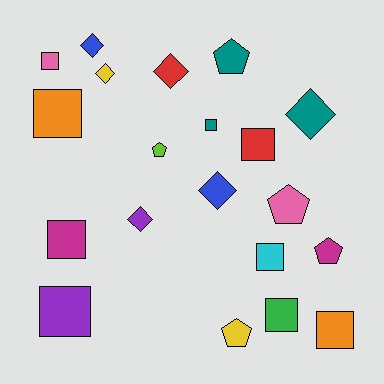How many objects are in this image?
There are 20 objects.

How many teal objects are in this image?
There are 3 teal objects.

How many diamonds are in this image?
There are 6 diamonds.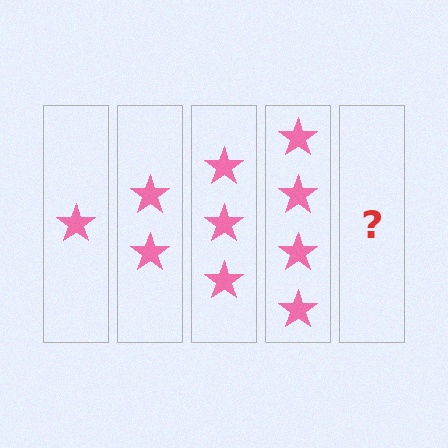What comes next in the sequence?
The next element should be 5 stars.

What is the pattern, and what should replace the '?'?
The pattern is that each step adds one more star. The '?' should be 5 stars.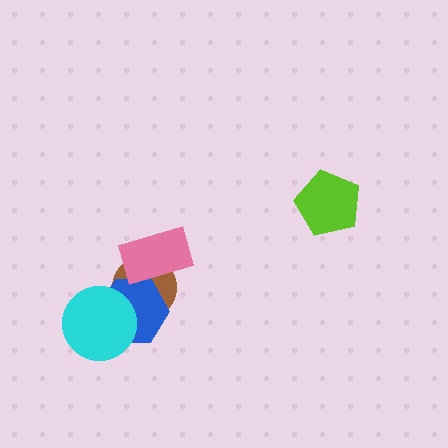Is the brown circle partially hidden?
Yes, it is partially covered by another shape.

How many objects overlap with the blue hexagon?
3 objects overlap with the blue hexagon.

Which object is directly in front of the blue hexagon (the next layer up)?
The cyan circle is directly in front of the blue hexagon.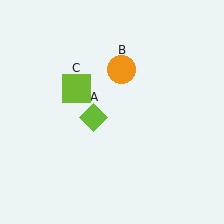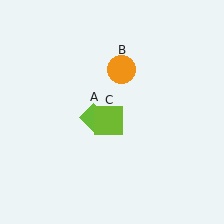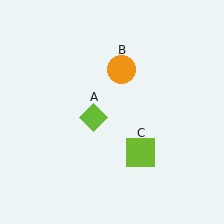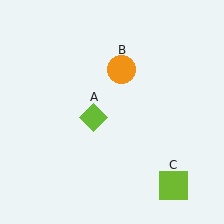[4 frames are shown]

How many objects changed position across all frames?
1 object changed position: lime square (object C).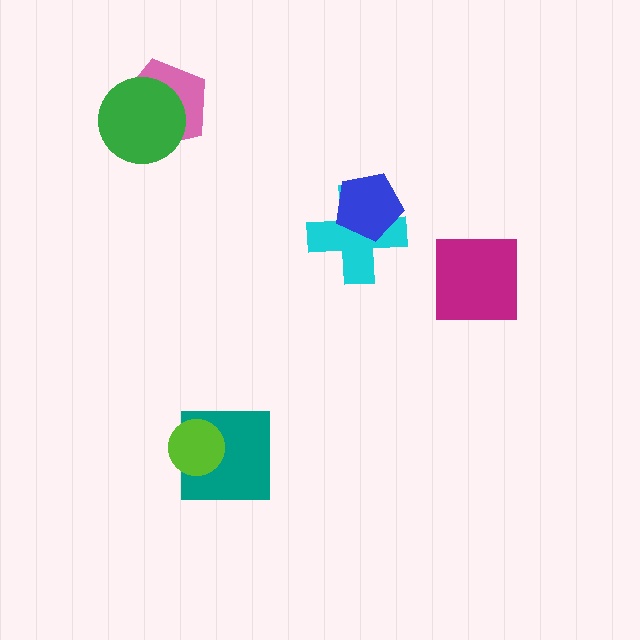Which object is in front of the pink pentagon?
The green circle is in front of the pink pentagon.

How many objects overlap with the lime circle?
1 object overlaps with the lime circle.